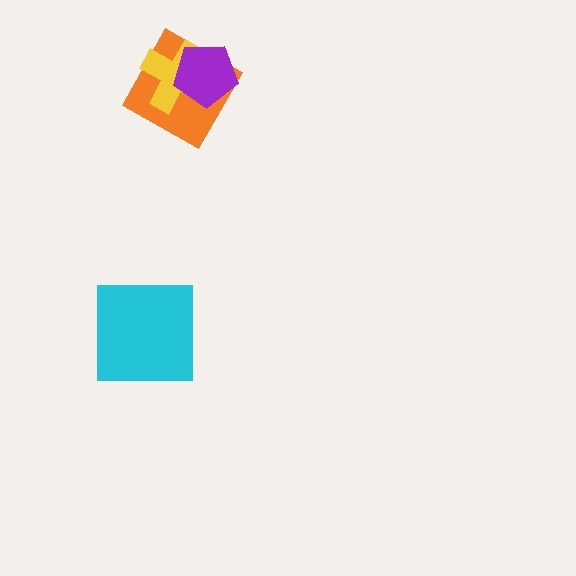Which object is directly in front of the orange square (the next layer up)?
The yellow cross is directly in front of the orange square.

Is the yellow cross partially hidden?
Yes, it is partially covered by another shape.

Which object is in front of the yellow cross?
The purple pentagon is in front of the yellow cross.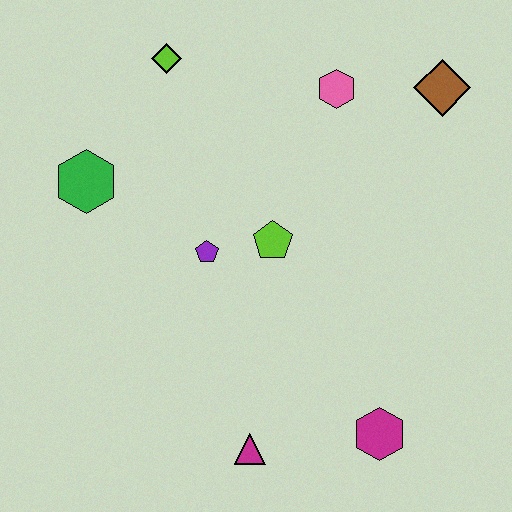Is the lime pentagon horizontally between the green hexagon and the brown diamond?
Yes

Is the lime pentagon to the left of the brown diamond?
Yes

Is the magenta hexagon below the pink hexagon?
Yes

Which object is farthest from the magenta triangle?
The brown diamond is farthest from the magenta triangle.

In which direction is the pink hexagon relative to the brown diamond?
The pink hexagon is to the left of the brown diamond.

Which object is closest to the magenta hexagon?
The magenta triangle is closest to the magenta hexagon.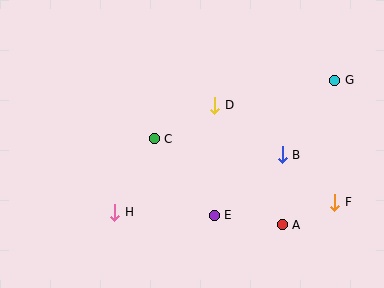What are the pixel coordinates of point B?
Point B is at (282, 155).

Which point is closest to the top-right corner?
Point G is closest to the top-right corner.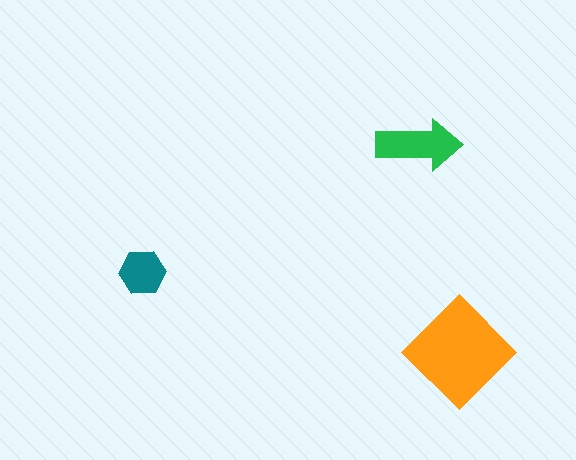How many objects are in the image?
There are 3 objects in the image.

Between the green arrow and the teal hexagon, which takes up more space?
The green arrow.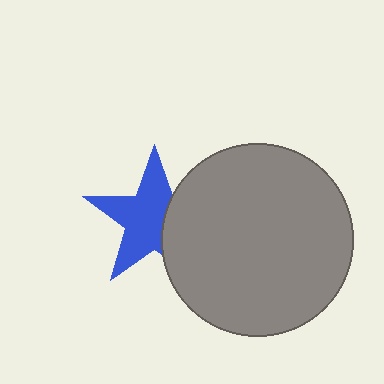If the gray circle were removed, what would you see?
You would see the complete blue star.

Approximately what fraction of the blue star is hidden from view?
Roughly 35% of the blue star is hidden behind the gray circle.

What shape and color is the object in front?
The object in front is a gray circle.